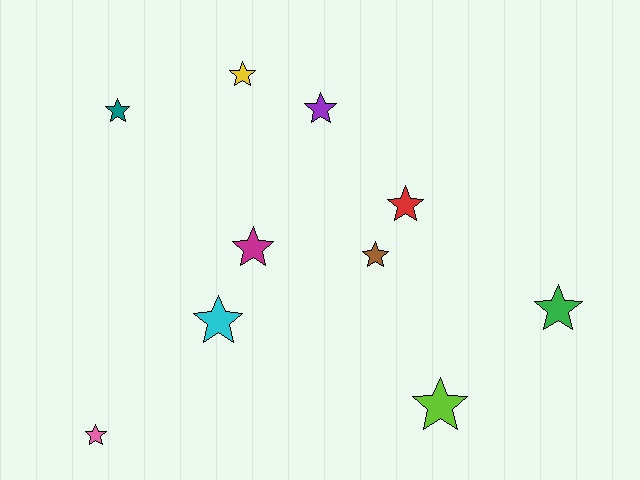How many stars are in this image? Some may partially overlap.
There are 10 stars.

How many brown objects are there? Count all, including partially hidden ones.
There is 1 brown object.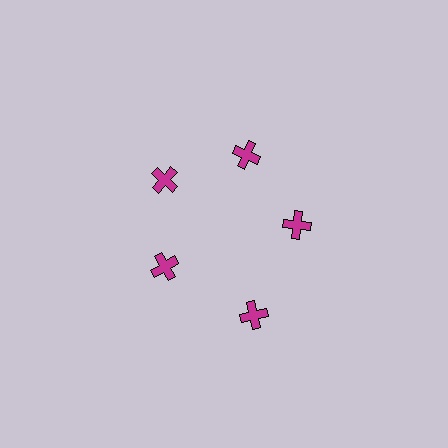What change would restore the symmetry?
The symmetry would be restored by moving it inward, back onto the ring so that all 5 crosses sit at equal angles and equal distance from the center.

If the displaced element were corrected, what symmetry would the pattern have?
It would have 5-fold rotational symmetry — the pattern would map onto itself every 72 degrees.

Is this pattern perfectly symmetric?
No. The 5 magenta crosses are arranged in a ring, but one element near the 5 o'clock position is pushed outward from the center, breaking the 5-fold rotational symmetry.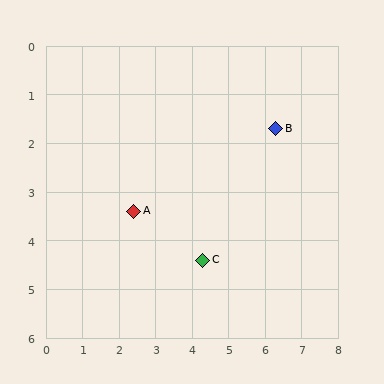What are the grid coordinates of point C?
Point C is at approximately (4.3, 4.4).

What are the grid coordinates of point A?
Point A is at approximately (2.4, 3.4).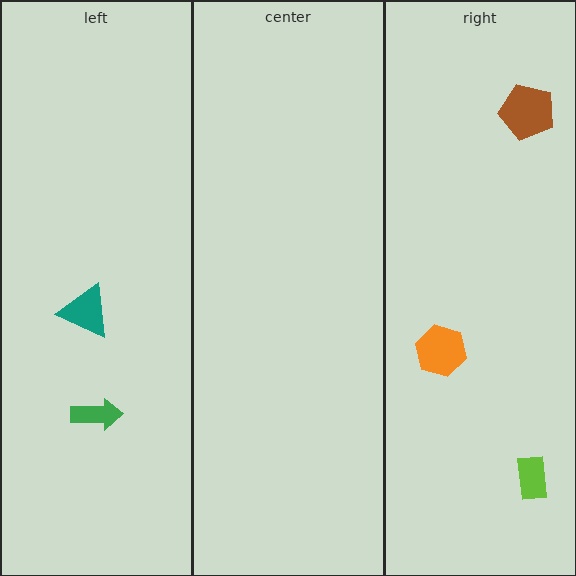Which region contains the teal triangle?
The left region.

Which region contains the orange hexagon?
The right region.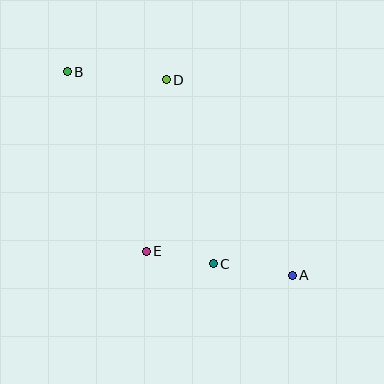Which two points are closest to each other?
Points C and E are closest to each other.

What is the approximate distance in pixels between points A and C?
The distance between A and C is approximately 80 pixels.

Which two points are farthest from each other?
Points A and B are farthest from each other.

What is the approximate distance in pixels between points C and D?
The distance between C and D is approximately 190 pixels.